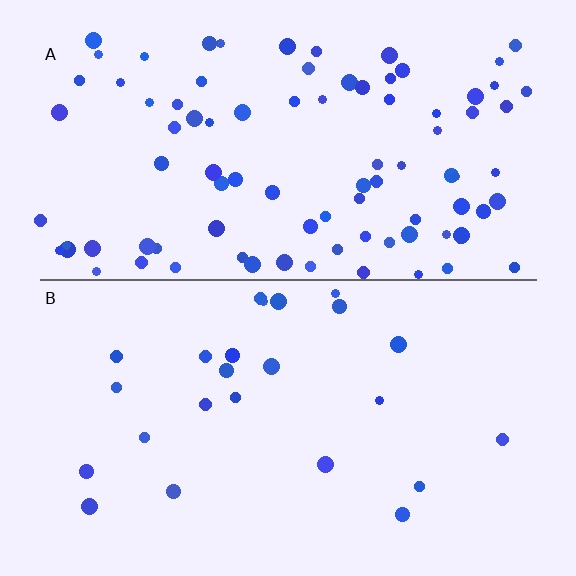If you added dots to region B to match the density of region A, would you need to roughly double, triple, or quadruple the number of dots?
Approximately quadruple.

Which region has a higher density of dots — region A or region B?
A (the top).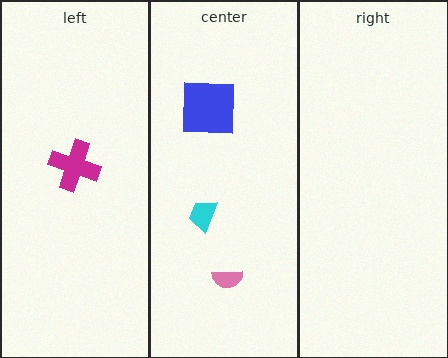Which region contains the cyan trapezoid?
The center region.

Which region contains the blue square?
The center region.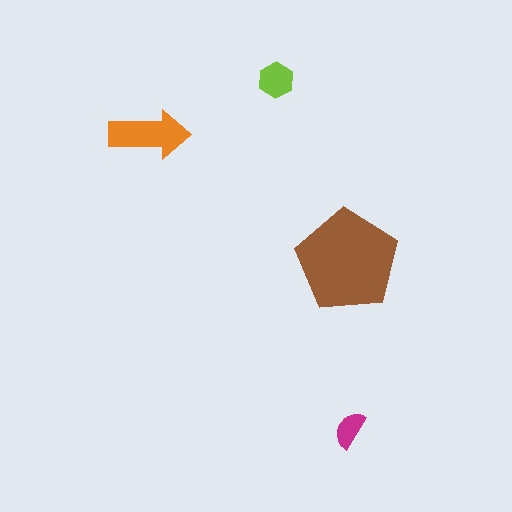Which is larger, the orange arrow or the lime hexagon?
The orange arrow.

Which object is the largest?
The brown pentagon.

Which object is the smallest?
The magenta semicircle.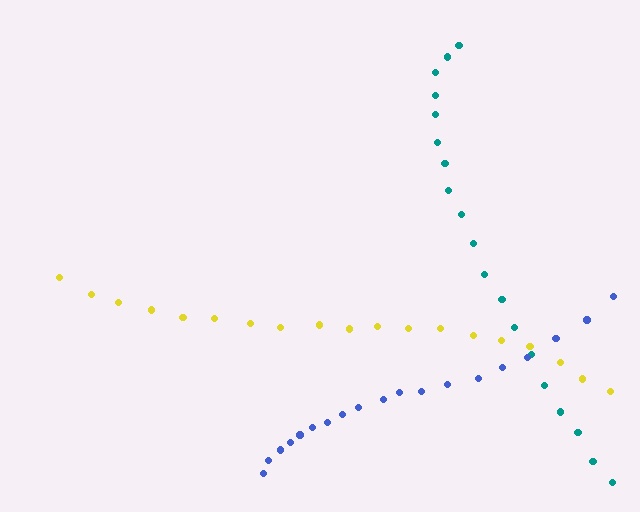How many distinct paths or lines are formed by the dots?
There are 3 distinct paths.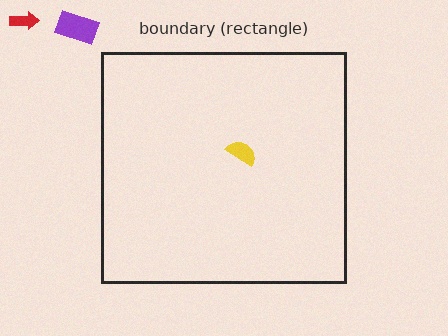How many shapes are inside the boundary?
1 inside, 2 outside.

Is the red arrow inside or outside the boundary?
Outside.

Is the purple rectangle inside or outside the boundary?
Outside.